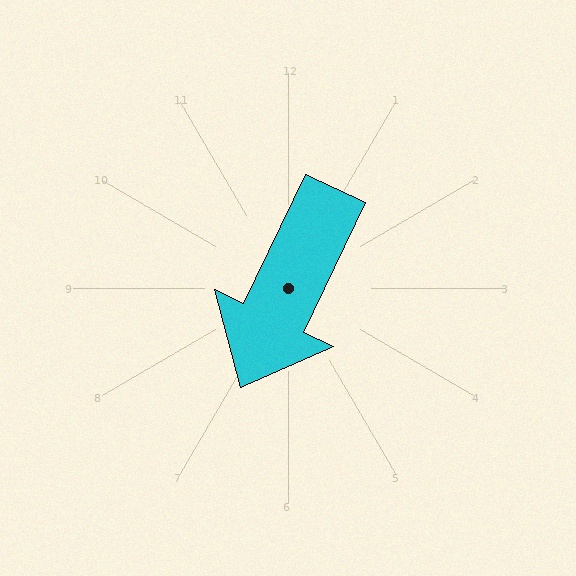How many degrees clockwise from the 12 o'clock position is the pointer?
Approximately 206 degrees.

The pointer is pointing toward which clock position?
Roughly 7 o'clock.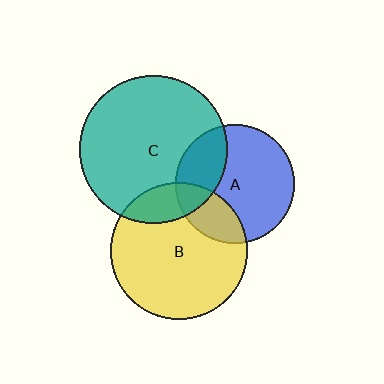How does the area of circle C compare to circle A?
Approximately 1.5 times.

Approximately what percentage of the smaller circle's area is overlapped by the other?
Approximately 25%.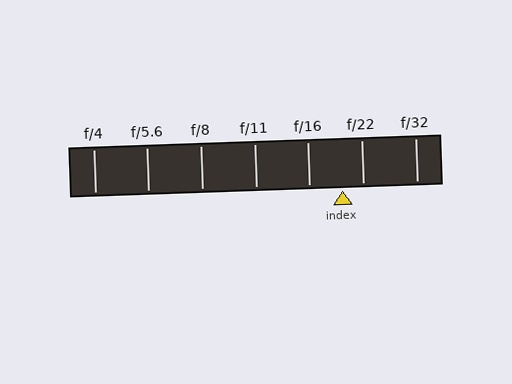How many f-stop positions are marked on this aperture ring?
There are 7 f-stop positions marked.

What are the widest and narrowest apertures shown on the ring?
The widest aperture shown is f/4 and the narrowest is f/32.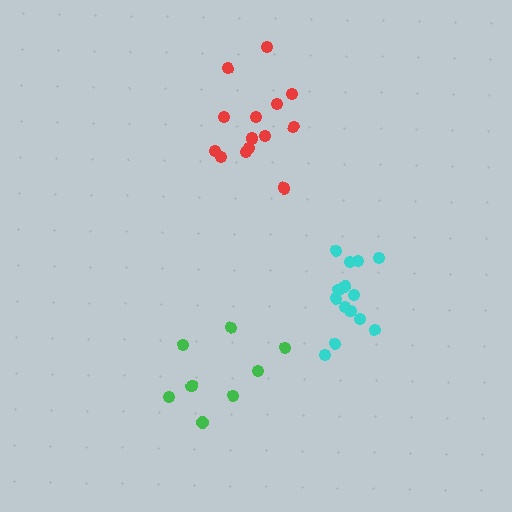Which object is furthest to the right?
The cyan cluster is rightmost.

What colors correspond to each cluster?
The clusters are colored: green, red, cyan.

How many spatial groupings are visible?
There are 3 spatial groupings.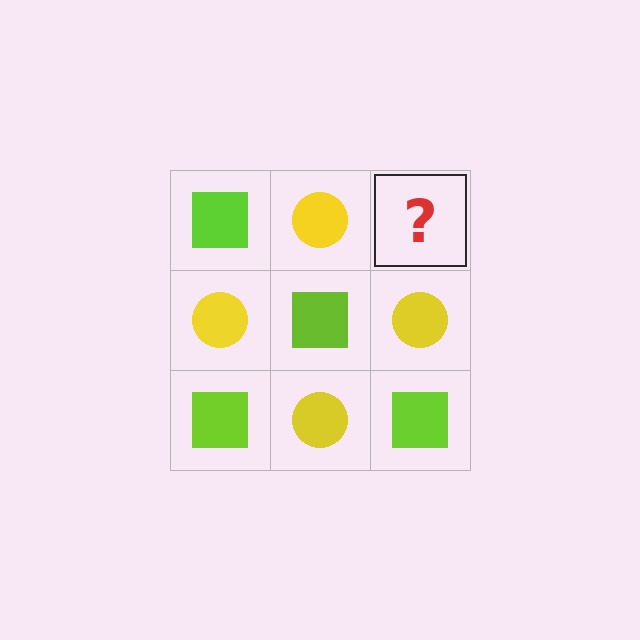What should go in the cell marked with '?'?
The missing cell should contain a lime square.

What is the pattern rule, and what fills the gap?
The rule is that it alternates lime square and yellow circle in a checkerboard pattern. The gap should be filled with a lime square.